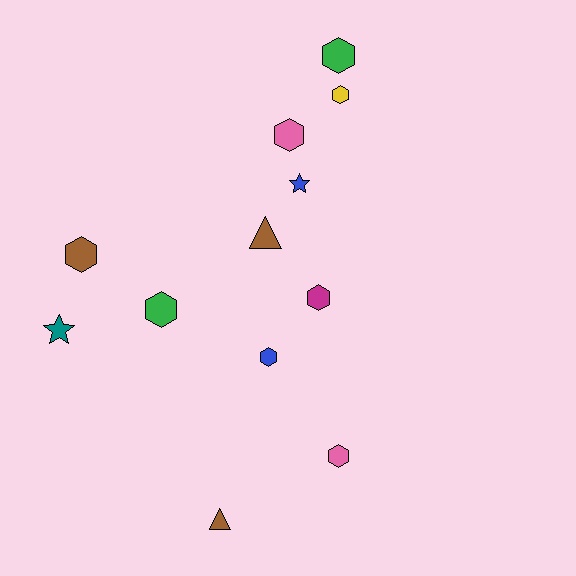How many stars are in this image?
There are 2 stars.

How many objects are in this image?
There are 12 objects.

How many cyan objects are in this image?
There are no cyan objects.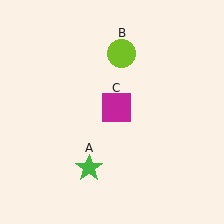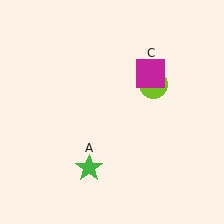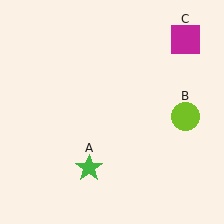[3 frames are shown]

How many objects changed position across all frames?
2 objects changed position: lime circle (object B), magenta square (object C).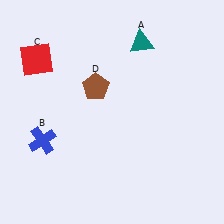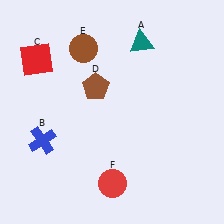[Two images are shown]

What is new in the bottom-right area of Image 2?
A red circle (F) was added in the bottom-right area of Image 2.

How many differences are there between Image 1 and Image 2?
There are 2 differences between the two images.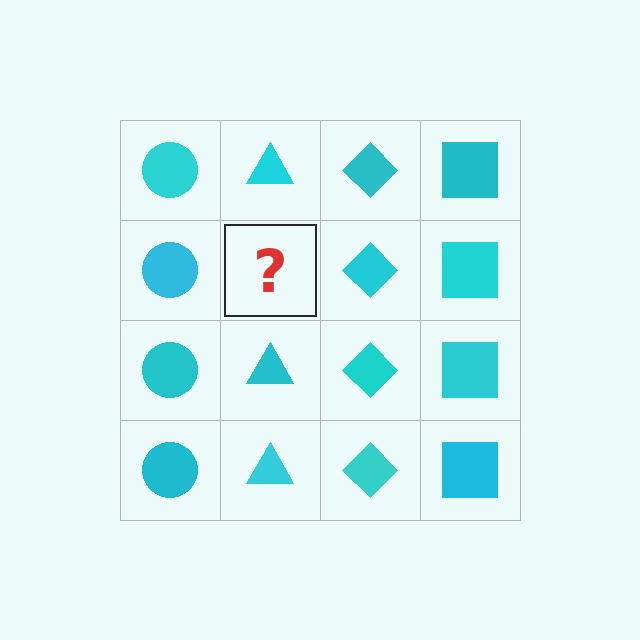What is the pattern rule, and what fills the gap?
The rule is that each column has a consistent shape. The gap should be filled with a cyan triangle.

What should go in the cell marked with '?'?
The missing cell should contain a cyan triangle.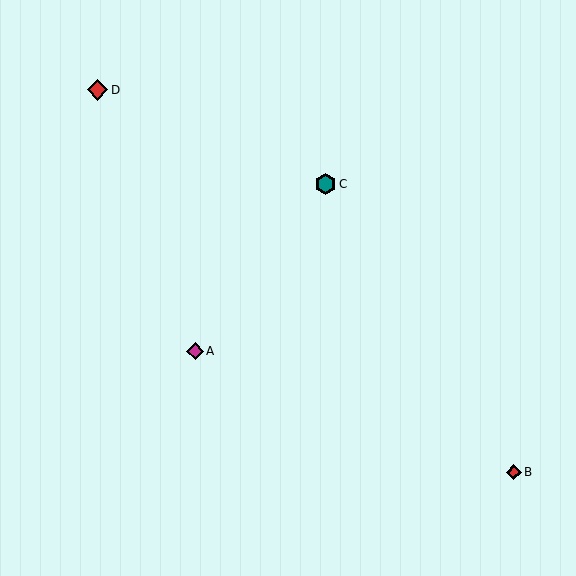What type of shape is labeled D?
Shape D is a red diamond.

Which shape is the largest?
The teal hexagon (labeled C) is the largest.